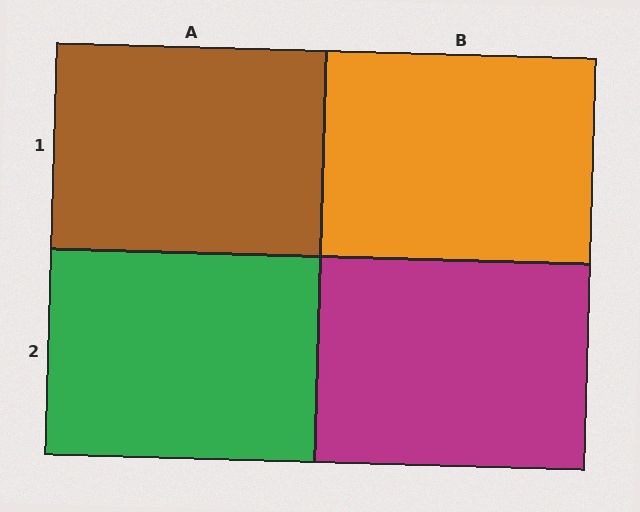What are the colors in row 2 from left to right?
Green, magenta.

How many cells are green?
1 cell is green.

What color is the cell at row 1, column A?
Brown.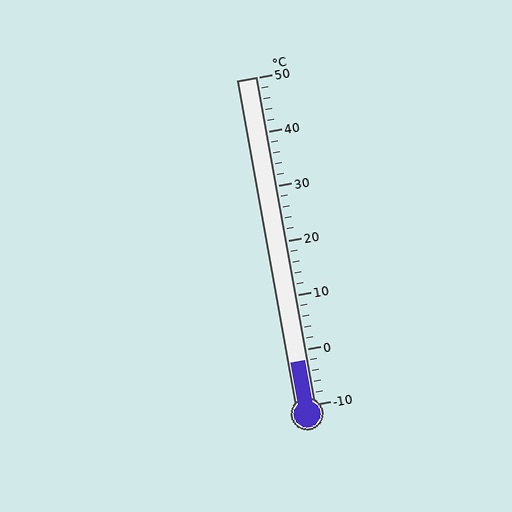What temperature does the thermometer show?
The thermometer shows approximately -2°C.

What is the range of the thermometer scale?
The thermometer scale ranges from -10°C to 50°C.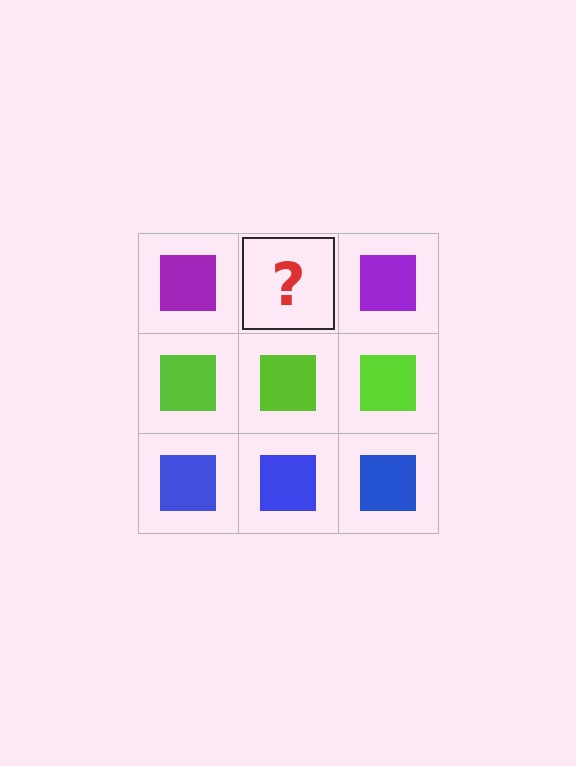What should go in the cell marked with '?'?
The missing cell should contain a purple square.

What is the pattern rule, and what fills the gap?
The rule is that each row has a consistent color. The gap should be filled with a purple square.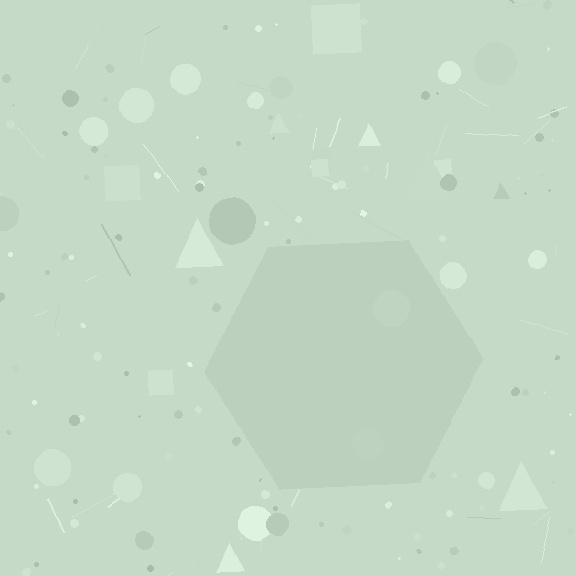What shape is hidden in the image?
A hexagon is hidden in the image.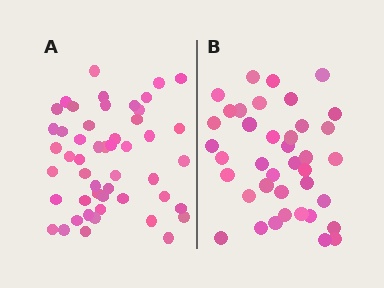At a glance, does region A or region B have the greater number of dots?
Region A (the left region) has more dots.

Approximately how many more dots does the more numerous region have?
Region A has roughly 12 or so more dots than region B.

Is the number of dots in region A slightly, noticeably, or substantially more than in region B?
Region A has noticeably more, but not dramatically so. The ratio is roughly 1.3 to 1.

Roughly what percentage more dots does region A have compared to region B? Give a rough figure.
About 30% more.